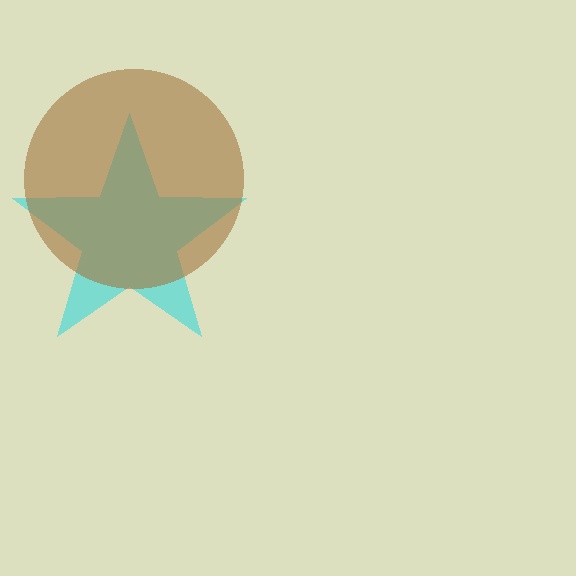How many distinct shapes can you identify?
There are 2 distinct shapes: a cyan star, a brown circle.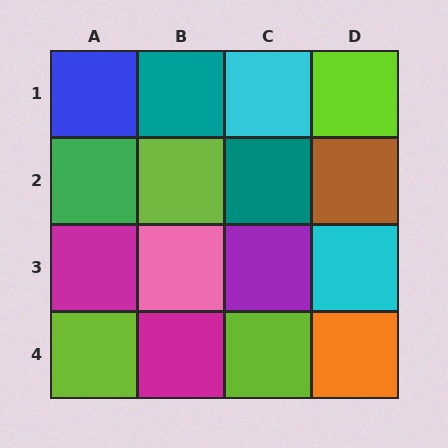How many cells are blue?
1 cell is blue.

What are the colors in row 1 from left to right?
Blue, teal, cyan, lime.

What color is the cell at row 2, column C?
Teal.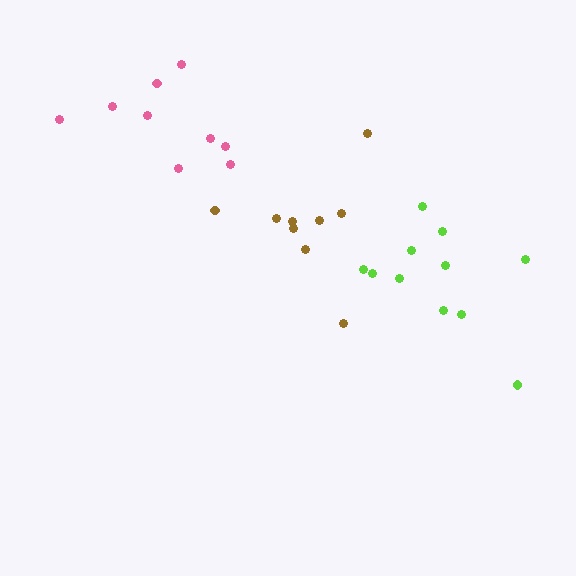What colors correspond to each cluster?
The clusters are colored: lime, brown, pink.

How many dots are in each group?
Group 1: 11 dots, Group 2: 9 dots, Group 3: 9 dots (29 total).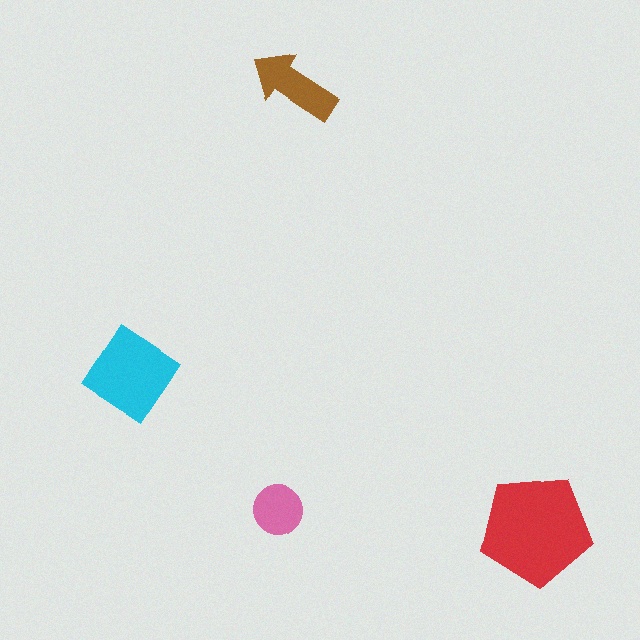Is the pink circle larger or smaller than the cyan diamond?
Smaller.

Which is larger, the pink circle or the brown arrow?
The brown arrow.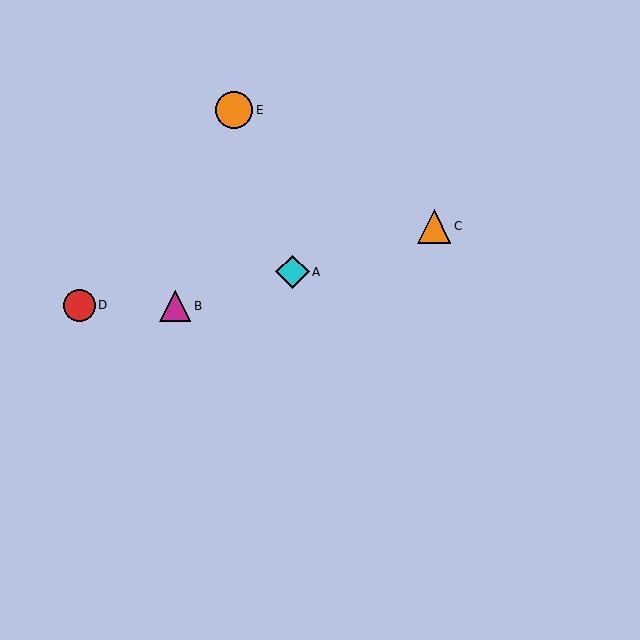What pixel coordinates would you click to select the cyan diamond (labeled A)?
Click at (292, 272) to select the cyan diamond A.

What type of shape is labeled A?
Shape A is a cyan diamond.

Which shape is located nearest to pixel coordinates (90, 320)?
The red circle (labeled D) at (80, 305) is nearest to that location.